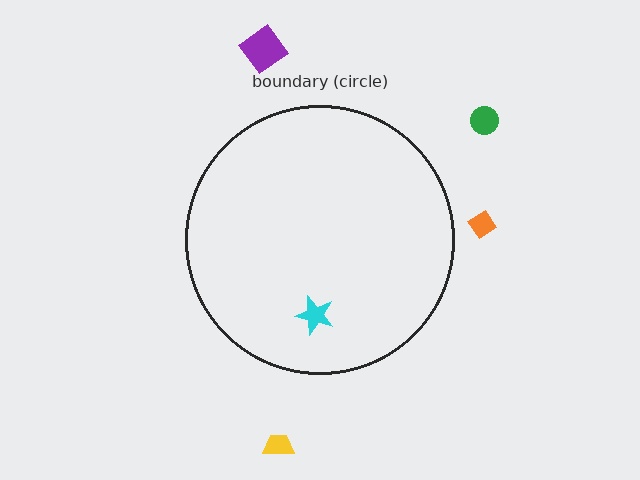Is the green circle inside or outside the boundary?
Outside.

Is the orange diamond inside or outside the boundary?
Outside.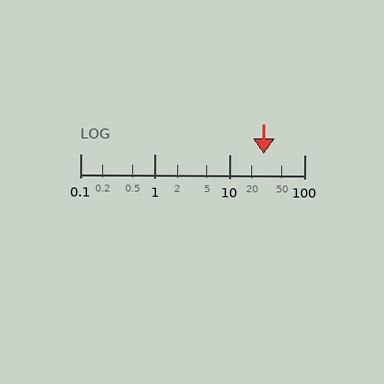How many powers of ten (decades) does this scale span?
The scale spans 3 decades, from 0.1 to 100.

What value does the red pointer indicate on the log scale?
The pointer indicates approximately 29.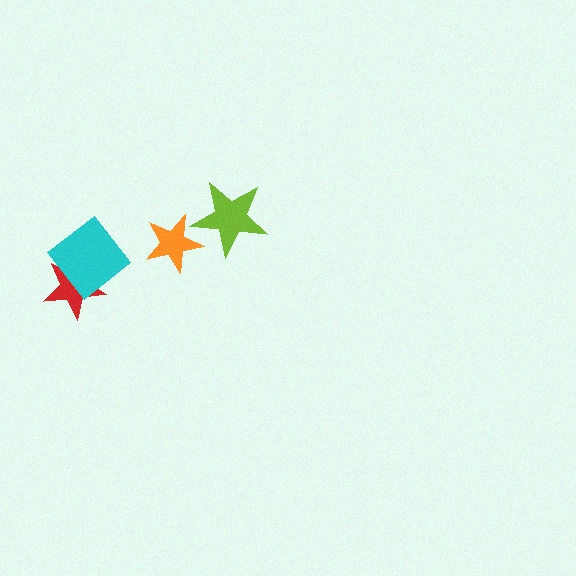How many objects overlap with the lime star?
1 object overlaps with the lime star.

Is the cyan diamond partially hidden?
No, no other shape covers it.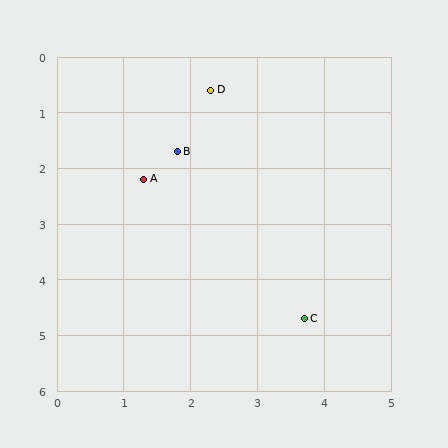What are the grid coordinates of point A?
Point A is at approximately (1.3, 2.2).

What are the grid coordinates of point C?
Point C is at approximately (3.7, 4.7).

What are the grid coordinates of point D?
Point D is at approximately (2.3, 0.6).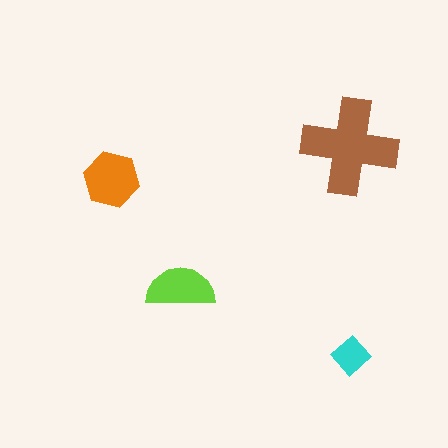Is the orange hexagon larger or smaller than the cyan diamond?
Larger.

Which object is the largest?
The brown cross.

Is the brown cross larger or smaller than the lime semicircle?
Larger.